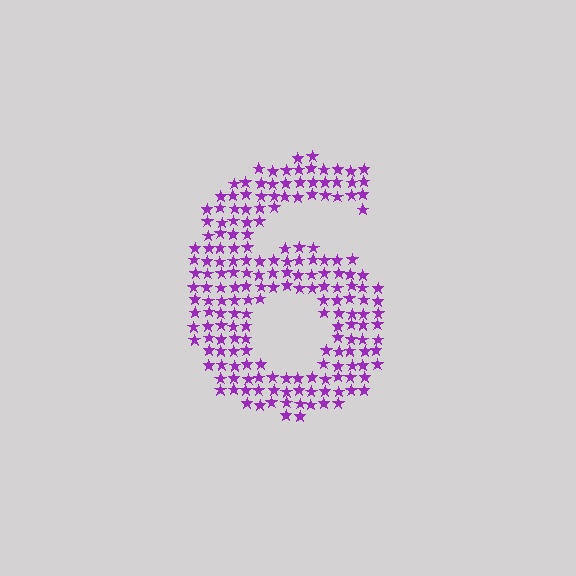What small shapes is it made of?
It is made of small stars.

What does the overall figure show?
The overall figure shows the digit 6.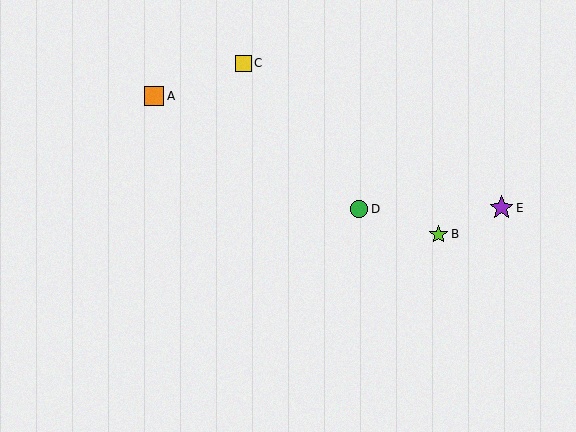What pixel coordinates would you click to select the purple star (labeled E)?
Click at (502, 208) to select the purple star E.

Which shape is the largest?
The purple star (labeled E) is the largest.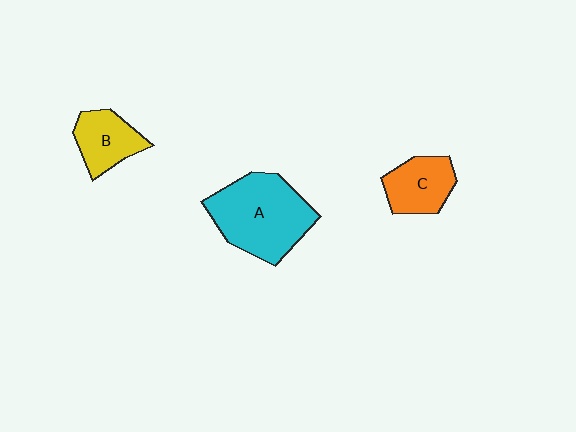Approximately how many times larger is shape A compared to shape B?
Approximately 2.1 times.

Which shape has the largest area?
Shape A (cyan).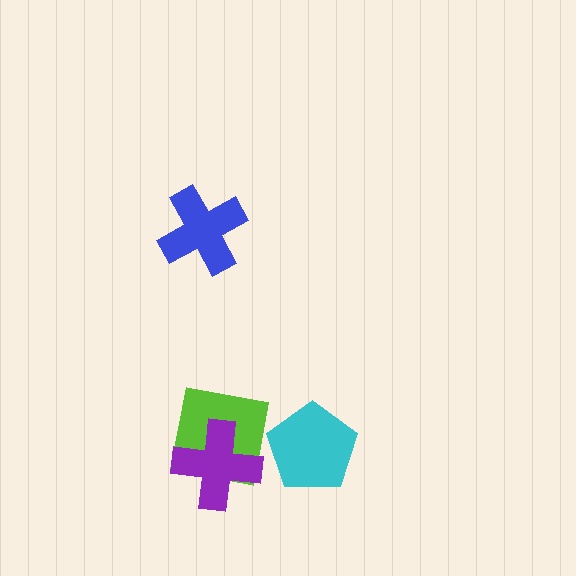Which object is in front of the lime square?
The purple cross is in front of the lime square.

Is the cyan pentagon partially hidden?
No, no other shape covers it.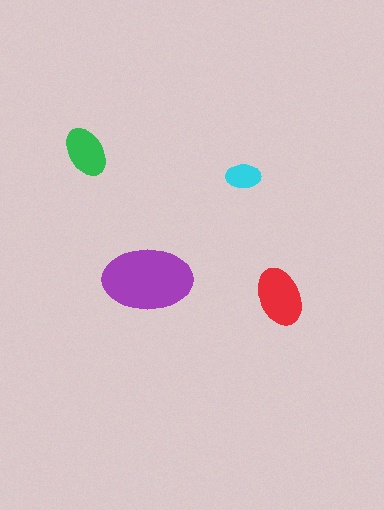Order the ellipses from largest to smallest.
the purple one, the red one, the green one, the cyan one.